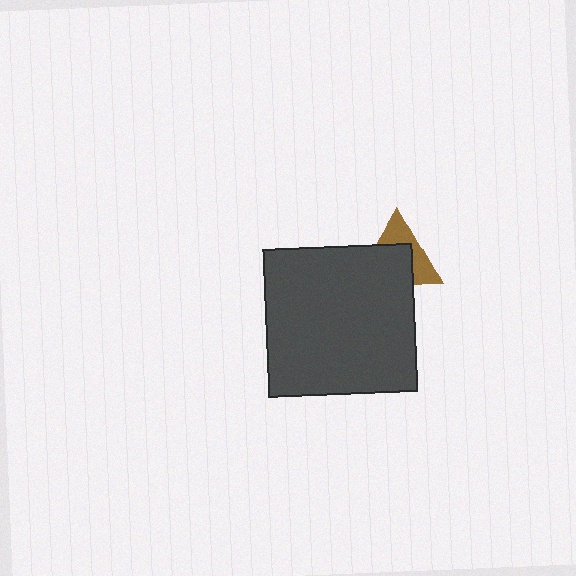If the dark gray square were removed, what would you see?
You would see the complete brown triangle.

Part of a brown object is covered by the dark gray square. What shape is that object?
It is a triangle.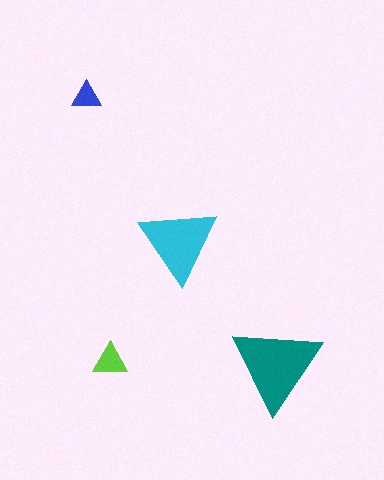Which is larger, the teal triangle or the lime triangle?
The teal one.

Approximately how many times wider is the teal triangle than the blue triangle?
About 3 times wider.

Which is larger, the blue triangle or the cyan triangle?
The cyan one.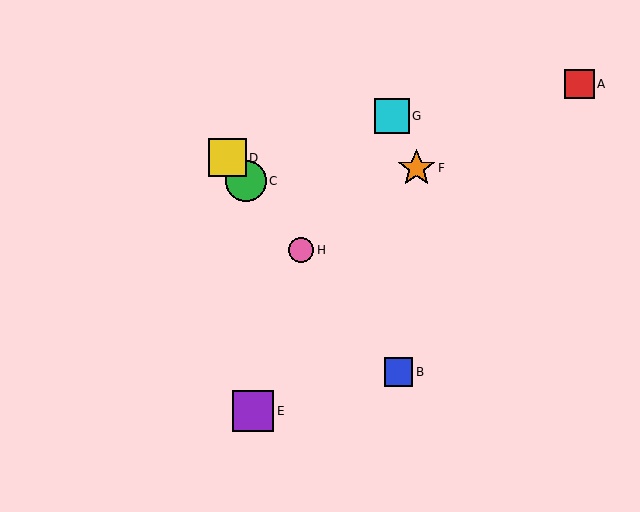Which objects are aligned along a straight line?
Objects B, C, D, H are aligned along a straight line.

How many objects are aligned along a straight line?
4 objects (B, C, D, H) are aligned along a straight line.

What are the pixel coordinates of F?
Object F is at (416, 168).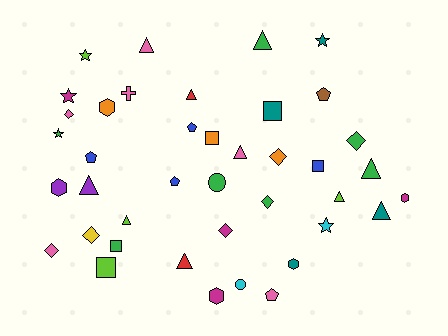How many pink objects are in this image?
There are 6 pink objects.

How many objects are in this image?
There are 40 objects.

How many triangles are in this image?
There are 10 triangles.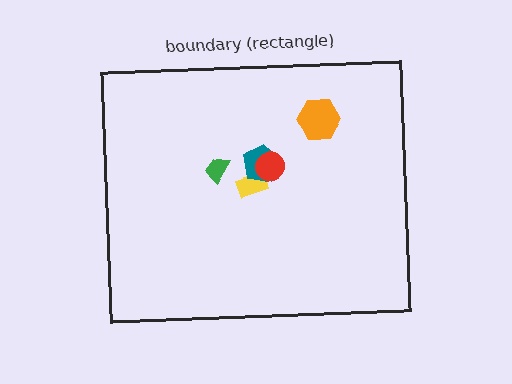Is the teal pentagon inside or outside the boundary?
Inside.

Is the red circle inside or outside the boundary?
Inside.